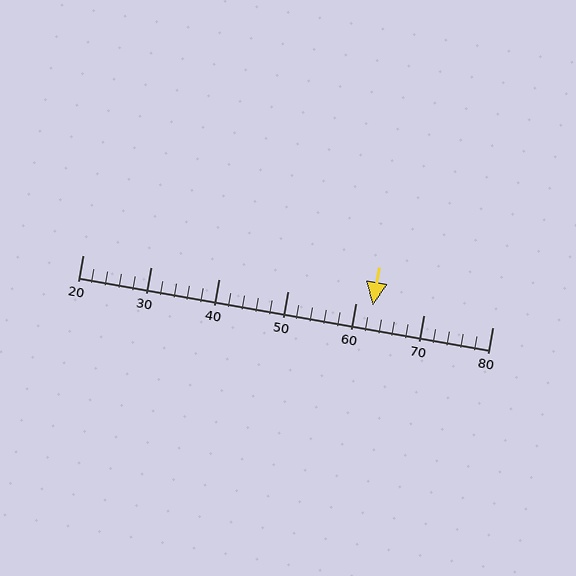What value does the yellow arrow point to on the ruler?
The yellow arrow points to approximately 62.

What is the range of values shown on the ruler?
The ruler shows values from 20 to 80.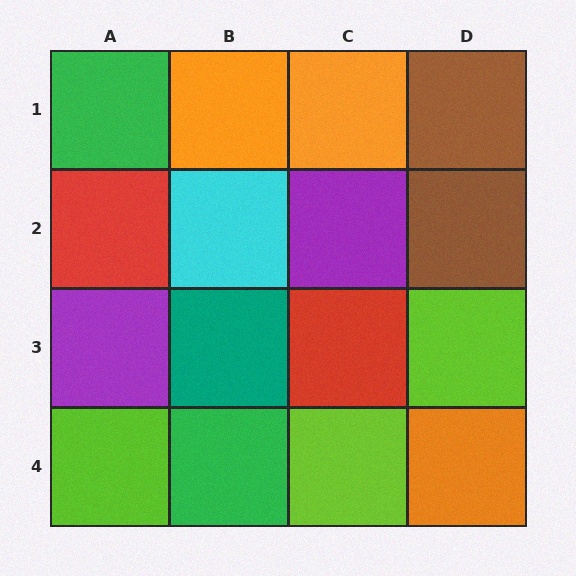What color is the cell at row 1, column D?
Brown.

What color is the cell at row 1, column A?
Green.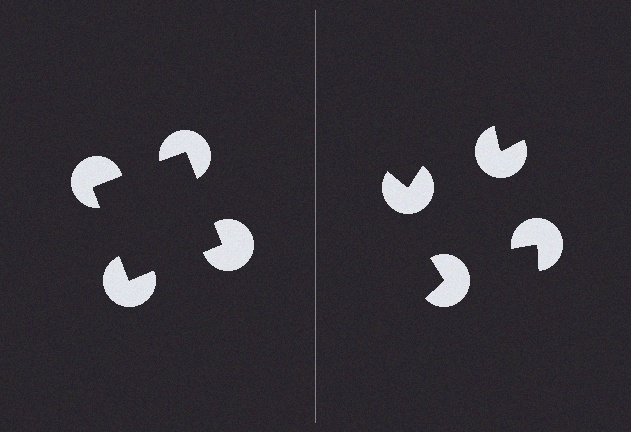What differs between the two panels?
The pac-man discs are positioned identically on both sides; only the wedge orientations differ. On the left they align to a square; on the right they are misaligned.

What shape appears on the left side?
An illusory square.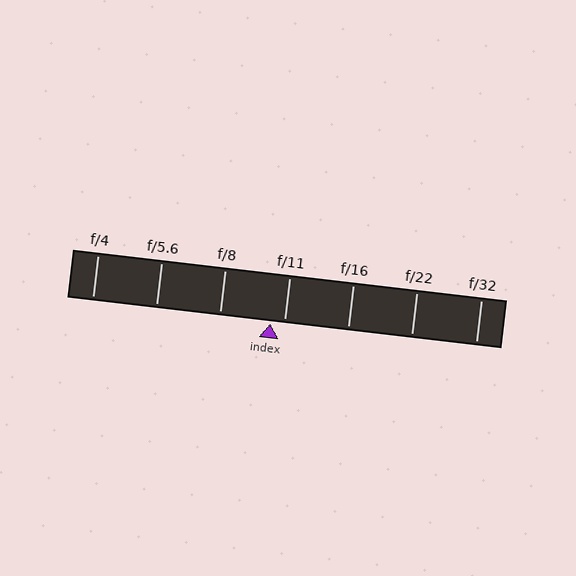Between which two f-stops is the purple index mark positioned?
The index mark is between f/8 and f/11.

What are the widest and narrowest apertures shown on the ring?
The widest aperture shown is f/4 and the narrowest is f/32.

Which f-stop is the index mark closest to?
The index mark is closest to f/11.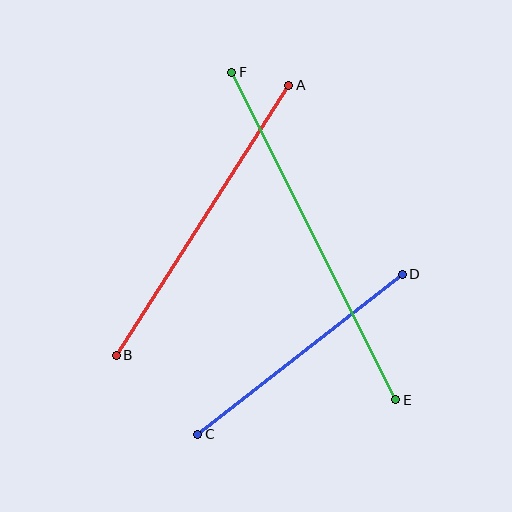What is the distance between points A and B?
The distance is approximately 321 pixels.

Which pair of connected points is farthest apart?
Points E and F are farthest apart.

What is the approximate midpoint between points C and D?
The midpoint is at approximately (300, 354) pixels.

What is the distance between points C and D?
The distance is approximately 260 pixels.